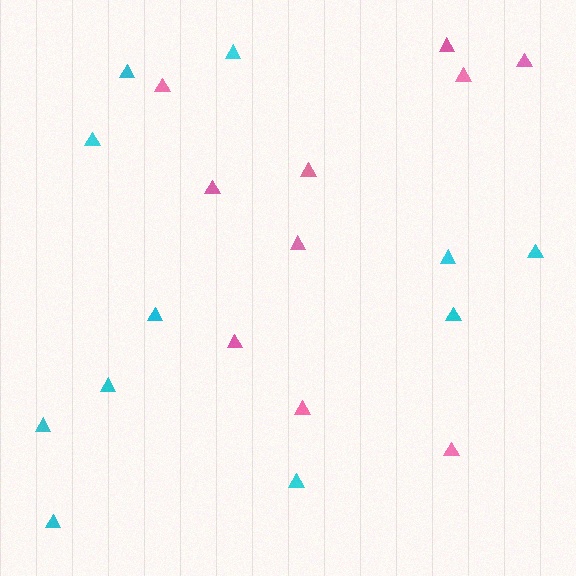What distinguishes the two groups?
There are 2 groups: one group of pink triangles (10) and one group of cyan triangles (11).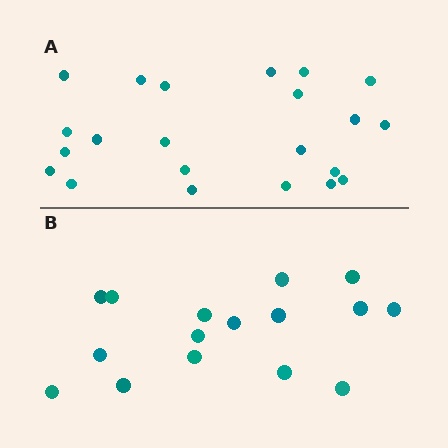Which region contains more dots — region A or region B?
Region A (the top region) has more dots.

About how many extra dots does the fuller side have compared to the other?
Region A has about 6 more dots than region B.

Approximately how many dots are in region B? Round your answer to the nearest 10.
About 20 dots. (The exact count is 16, which rounds to 20.)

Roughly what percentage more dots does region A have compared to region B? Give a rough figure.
About 40% more.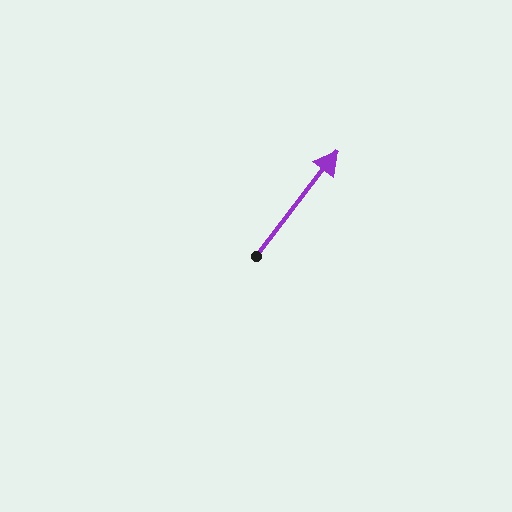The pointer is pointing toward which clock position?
Roughly 1 o'clock.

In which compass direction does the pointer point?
Northeast.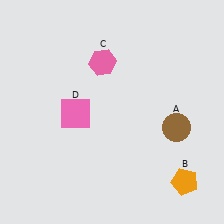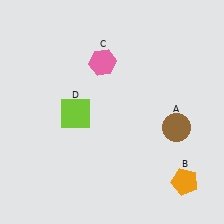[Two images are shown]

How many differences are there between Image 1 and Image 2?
There is 1 difference between the two images.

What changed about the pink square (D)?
In Image 1, D is pink. In Image 2, it changed to lime.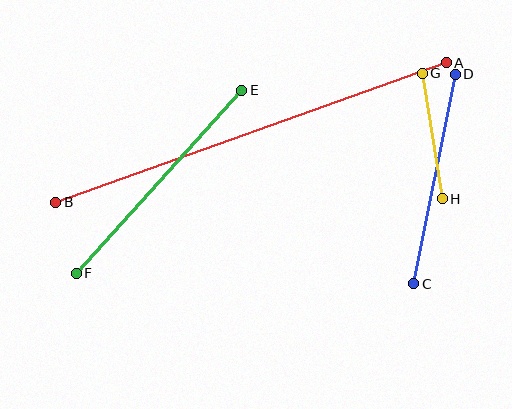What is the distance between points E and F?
The distance is approximately 246 pixels.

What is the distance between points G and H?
The distance is approximately 127 pixels.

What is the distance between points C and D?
The distance is approximately 214 pixels.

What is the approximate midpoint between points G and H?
The midpoint is at approximately (432, 136) pixels.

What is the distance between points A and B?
The distance is approximately 415 pixels.